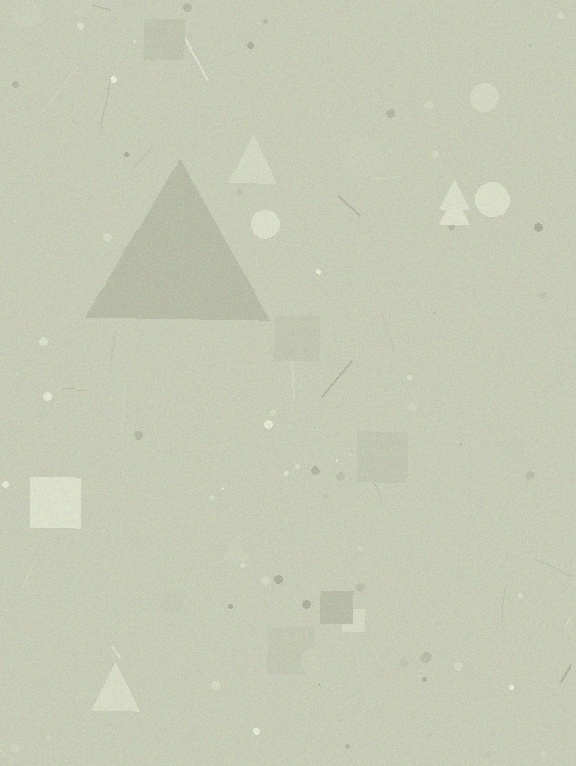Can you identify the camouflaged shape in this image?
The camouflaged shape is a triangle.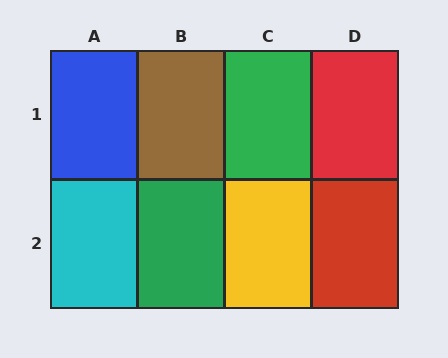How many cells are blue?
1 cell is blue.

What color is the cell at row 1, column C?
Green.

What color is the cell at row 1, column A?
Blue.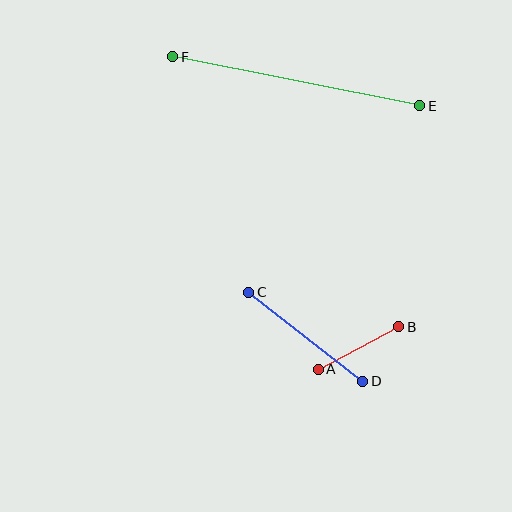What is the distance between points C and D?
The distance is approximately 145 pixels.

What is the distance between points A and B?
The distance is approximately 91 pixels.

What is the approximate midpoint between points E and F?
The midpoint is at approximately (296, 81) pixels.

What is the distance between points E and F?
The distance is approximately 252 pixels.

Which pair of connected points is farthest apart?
Points E and F are farthest apart.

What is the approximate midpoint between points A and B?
The midpoint is at approximately (358, 348) pixels.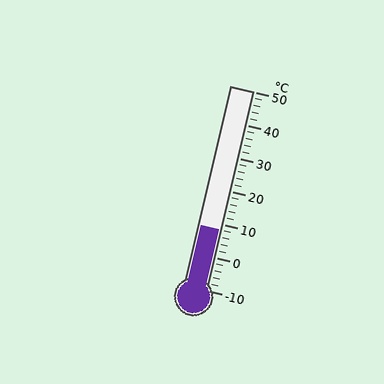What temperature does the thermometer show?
The thermometer shows approximately 8°C.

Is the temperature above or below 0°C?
The temperature is above 0°C.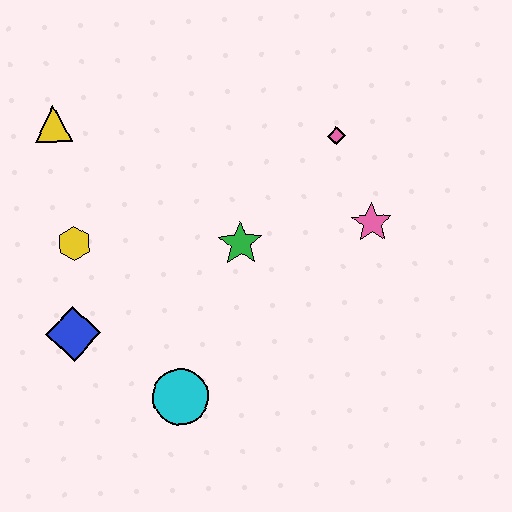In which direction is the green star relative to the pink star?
The green star is to the left of the pink star.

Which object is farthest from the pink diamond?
The blue diamond is farthest from the pink diamond.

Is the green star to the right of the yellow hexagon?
Yes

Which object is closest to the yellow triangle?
The yellow hexagon is closest to the yellow triangle.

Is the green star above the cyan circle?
Yes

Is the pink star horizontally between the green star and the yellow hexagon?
No